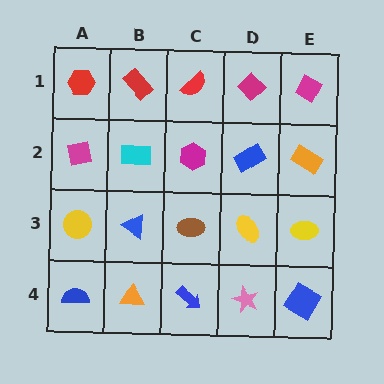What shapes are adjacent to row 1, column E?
An orange rectangle (row 2, column E), a magenta diamond (row 1, column D).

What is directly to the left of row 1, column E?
A magenta diamond.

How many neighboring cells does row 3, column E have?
3.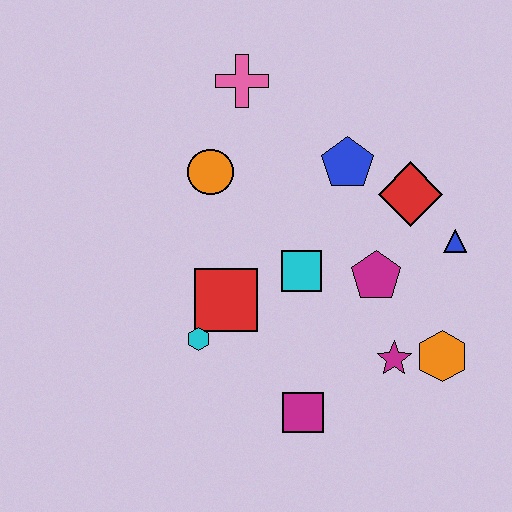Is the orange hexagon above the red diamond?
No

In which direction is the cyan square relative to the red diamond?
The cyan square is to the left of the red diamond.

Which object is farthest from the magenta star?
The pink cross is farthest from the magenta star.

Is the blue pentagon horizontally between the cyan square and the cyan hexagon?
No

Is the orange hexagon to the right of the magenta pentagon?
Yes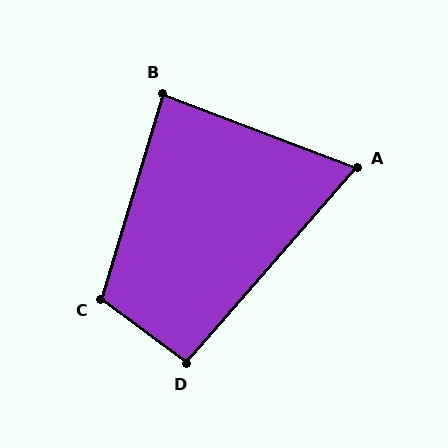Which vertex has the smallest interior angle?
A, at approximately 70 degrees.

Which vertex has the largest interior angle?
C, at approximately 110 degrees.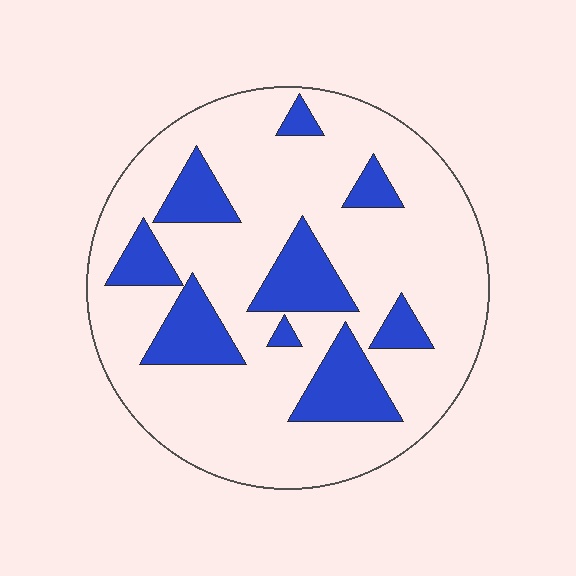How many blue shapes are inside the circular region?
9.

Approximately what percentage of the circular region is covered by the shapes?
Approximately 20%.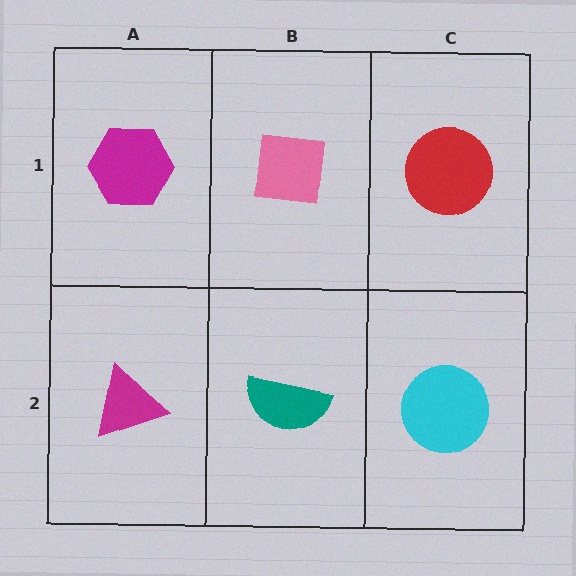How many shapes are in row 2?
3 shapes.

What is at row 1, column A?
A magenta hexagon.